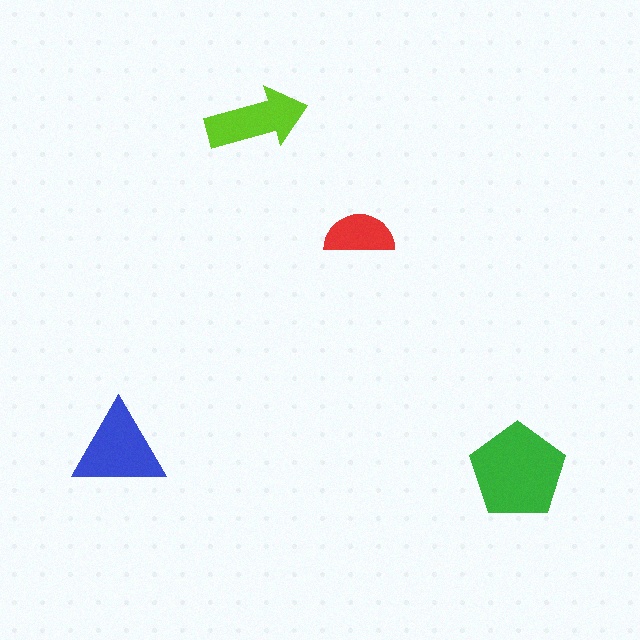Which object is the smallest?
The red semicircle.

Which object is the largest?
The green pentagon.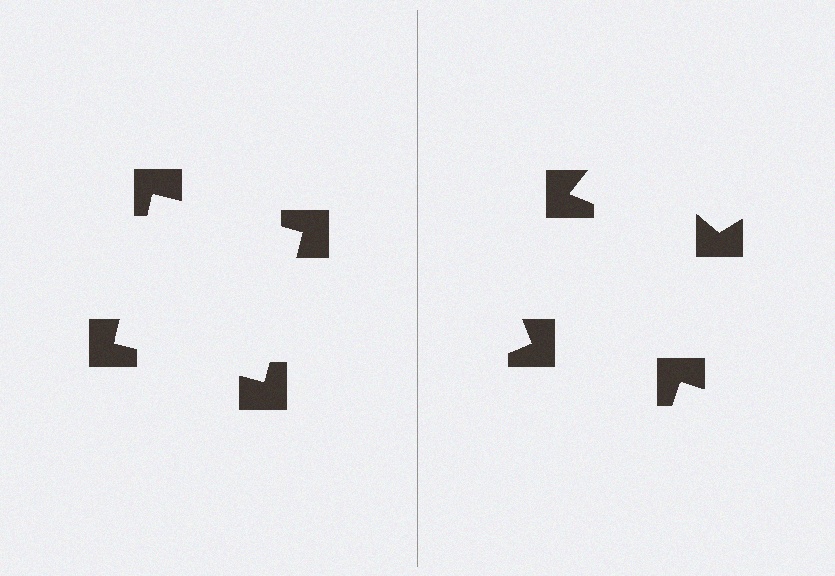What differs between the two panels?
The notched squares are positioned identically on both sides; only the wedge orientations differ. On the left they align to a square; on the right they are misaligned.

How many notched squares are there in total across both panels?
8 — 4 on each side.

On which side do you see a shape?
An illusory square appears on the left side. On the right side the wedge cuts are rotated, so no coherent shape forms.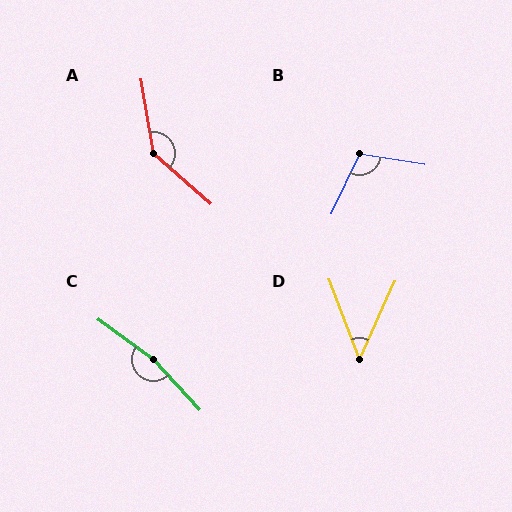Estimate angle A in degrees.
Approximately 141 degrees.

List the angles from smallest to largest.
D (45°), B (106°), A (141°), C (169°).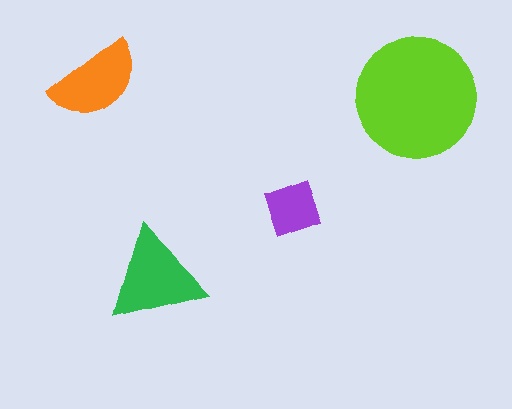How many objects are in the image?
There are 4 objects in the image.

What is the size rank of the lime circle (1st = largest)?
1st.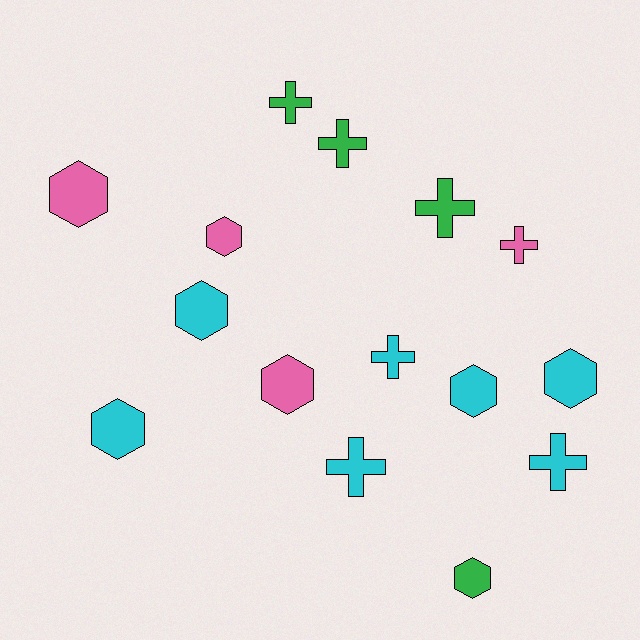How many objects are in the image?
There are 15 objects.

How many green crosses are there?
There are 3 green crosses.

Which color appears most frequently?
Cyan, with 7 objects.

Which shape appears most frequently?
Hexagon, with 8 objects.